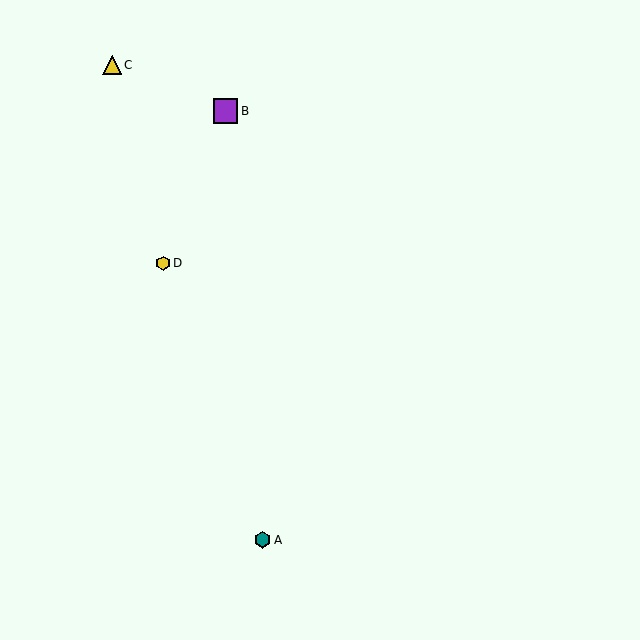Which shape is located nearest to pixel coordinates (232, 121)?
The purple square (labeled B) at (226, 111) is nearest to that location.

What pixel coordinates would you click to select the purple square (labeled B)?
Click at (226, 111) to select the purple square B.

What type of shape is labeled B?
Shape B is a purple square.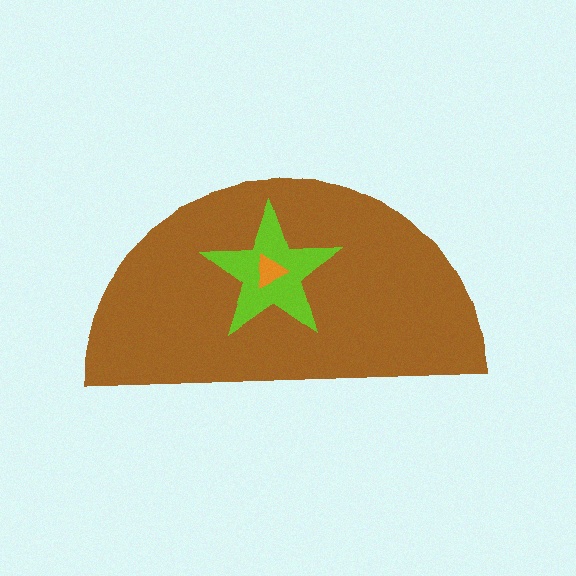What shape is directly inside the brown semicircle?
The lime star.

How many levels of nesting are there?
3.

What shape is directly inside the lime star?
The orange triangle.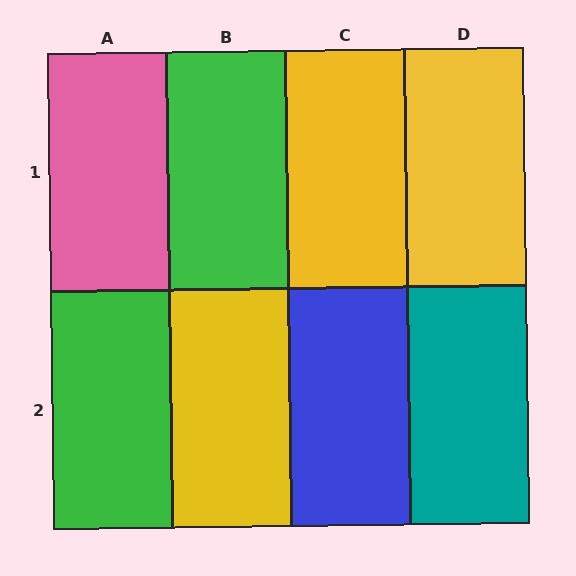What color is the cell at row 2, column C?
Blue.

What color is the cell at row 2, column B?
Yellow.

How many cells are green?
2 cells are green.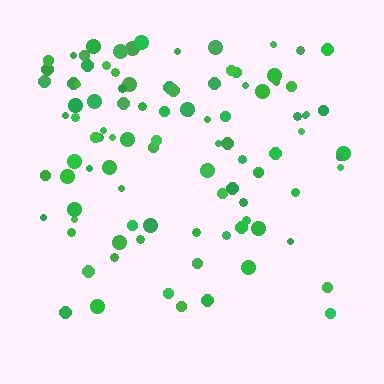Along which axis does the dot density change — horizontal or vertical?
Vertical.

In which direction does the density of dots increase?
From bottom to top, with the top side densest.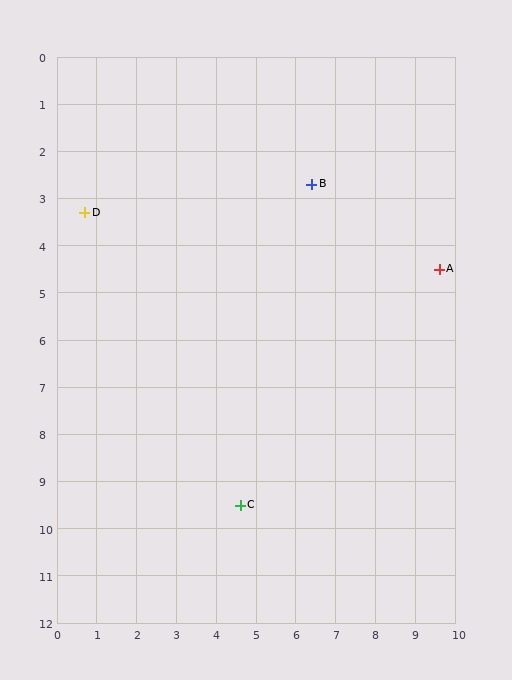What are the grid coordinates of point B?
Point B is at approximately (6.4, 2.7).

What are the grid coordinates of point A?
Point A is at approximately (9.6, 4.5).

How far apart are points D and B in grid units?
Points D and B are about 5.7 grid units apart.